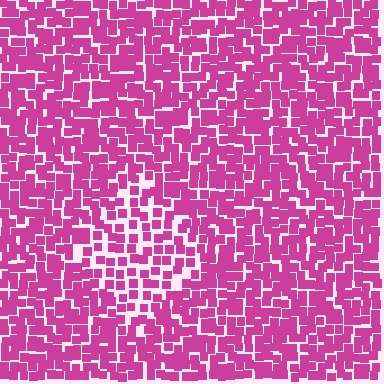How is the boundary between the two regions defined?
The boundary is defined by a change in element density (approximately 1.6x ratio). All elements are the same color, size, and shape.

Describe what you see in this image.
The image contains small magenta elements arranged at two different densities. A diamond-shaped region is visible where the elements are less densely packed than the surrounding area.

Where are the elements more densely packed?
The elements are more densely packed outside the diamond boundary.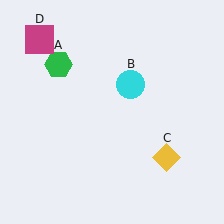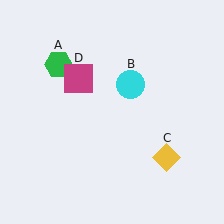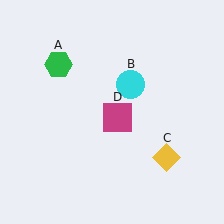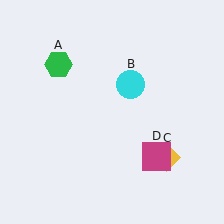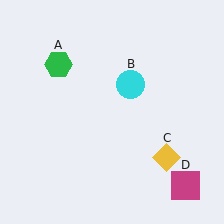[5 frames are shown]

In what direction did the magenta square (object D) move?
The magenta square (object D) moved down and to the right.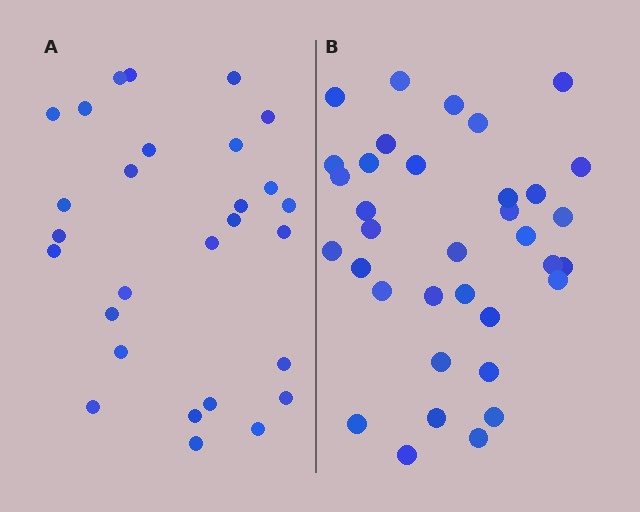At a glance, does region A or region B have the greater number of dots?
Region B (the right region) has more dots.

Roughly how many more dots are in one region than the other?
Region B has roughly 8 or so more dots than region A.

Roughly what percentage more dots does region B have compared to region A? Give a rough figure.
About 25% more.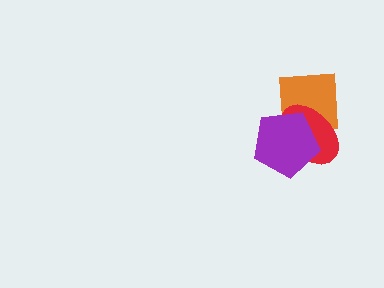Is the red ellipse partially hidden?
Yes, it is partially covered by another shape.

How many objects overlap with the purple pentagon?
2 objects overlap with the purple pentagon.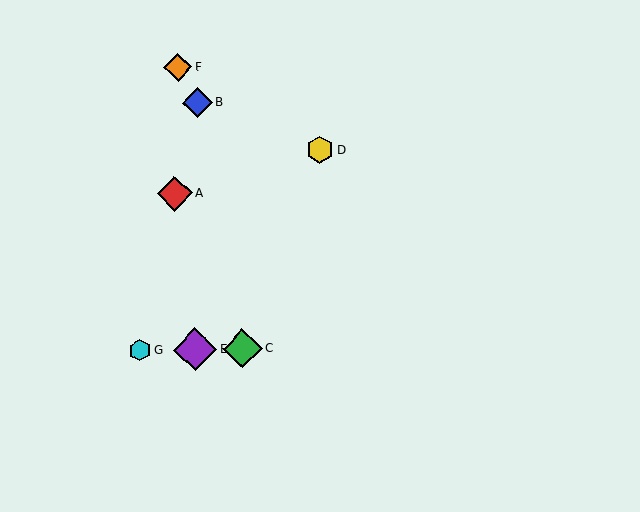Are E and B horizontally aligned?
No, E is at y≈349 and B is at y≈103.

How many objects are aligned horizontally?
3 objects (C, E, G) are aligned horizontally.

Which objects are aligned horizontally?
Objects C, E, G are aligned horizontally.